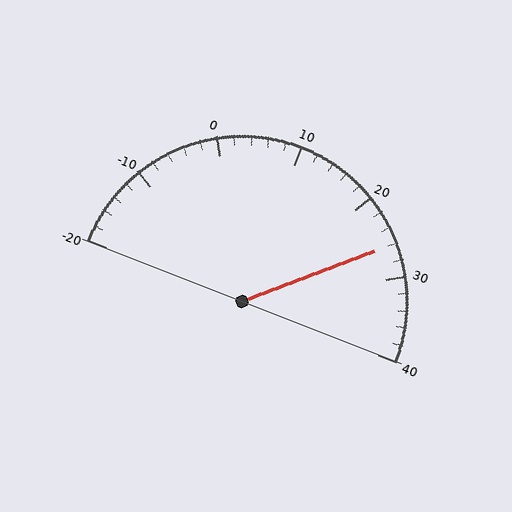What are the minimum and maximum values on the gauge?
The gauge ranges from -20 to 40.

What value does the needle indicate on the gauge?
The needle indicates approximately 26.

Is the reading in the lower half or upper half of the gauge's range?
The reading is in the upper half of the range (-20 to 40).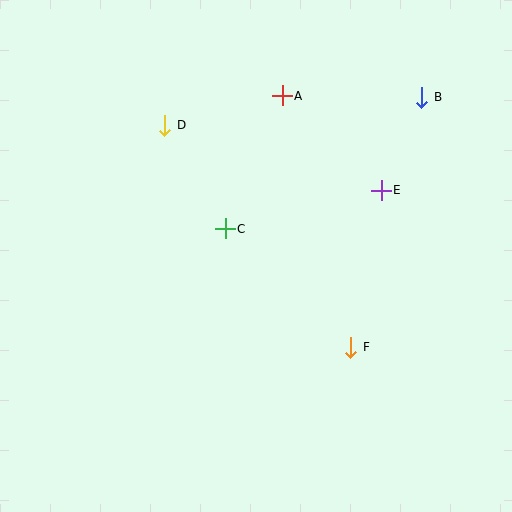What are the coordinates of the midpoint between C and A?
The midpoint between C and A is at (254, 162).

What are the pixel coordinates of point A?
Point A is at (282, 96).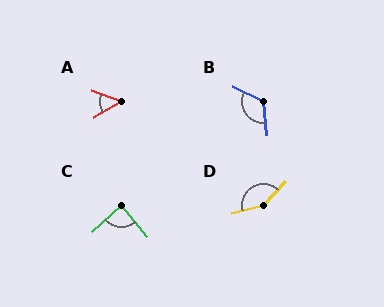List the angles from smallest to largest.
A (51°), C (87°), B (122°), D (148°).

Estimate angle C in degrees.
Approximately 87 degrees.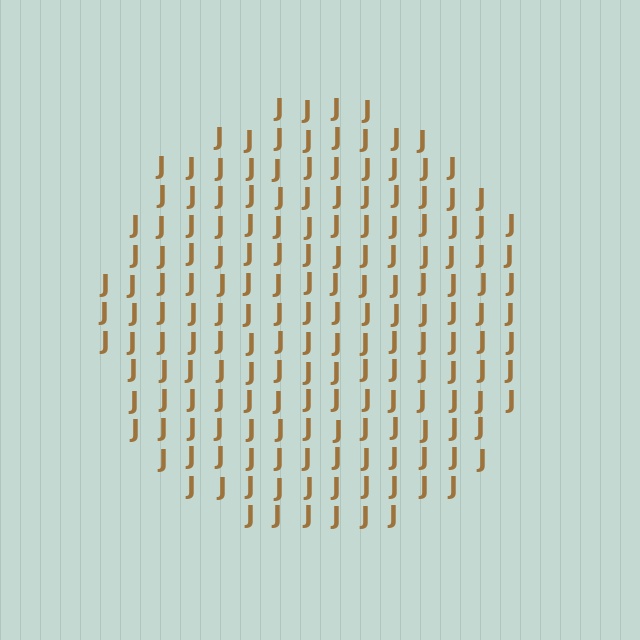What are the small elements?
The small elements are letter J's.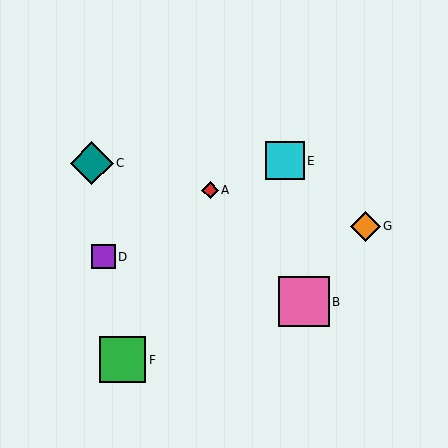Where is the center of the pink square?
The center of the pink square is at (304, 302).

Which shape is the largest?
The pink square (labeled B) is the largest.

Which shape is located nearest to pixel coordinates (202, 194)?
The red diamond (labeled A) at (210, 190) is nearest to that location.